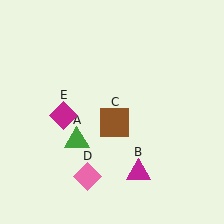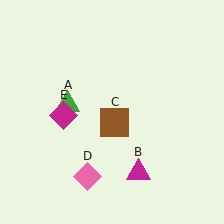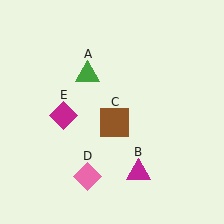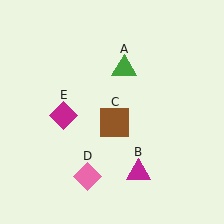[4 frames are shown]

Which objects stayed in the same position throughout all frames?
Magenta triangle (object B) and brown square (object C) and pink diamond (object D) and magenta diamond (object E) remained stationary.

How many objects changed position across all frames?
1 object changed position: green triangle (object A).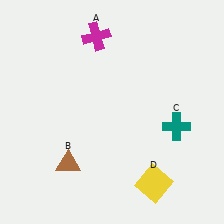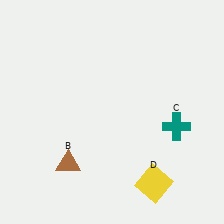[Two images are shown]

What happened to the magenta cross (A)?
The magenta cross (A) was removed in Image 2. It was in the top-left area of Image 1.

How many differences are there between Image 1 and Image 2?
There is 1 difference between the two images.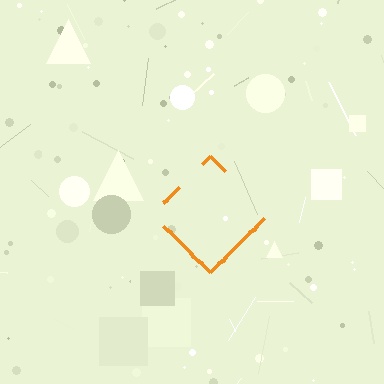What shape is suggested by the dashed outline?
The dashed outline suggests a diamond.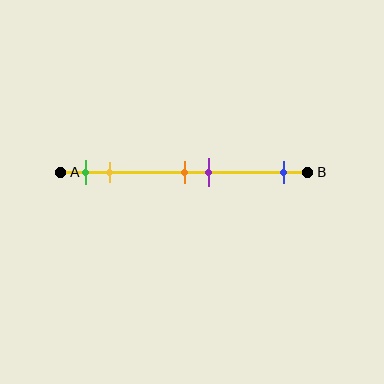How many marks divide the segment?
There are 5 marks dividing the segment.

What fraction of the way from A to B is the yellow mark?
The yellow mark is approximately 20% (0.2) of the way from A to B.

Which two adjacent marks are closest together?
The orange and purple marks are the closest adjacent pair.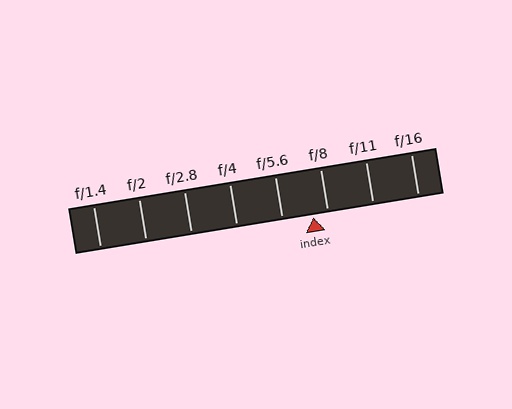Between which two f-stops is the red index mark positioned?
The index mark is between f/5.6 and f/8.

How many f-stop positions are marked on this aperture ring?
There are 8 f-stop positions marked.